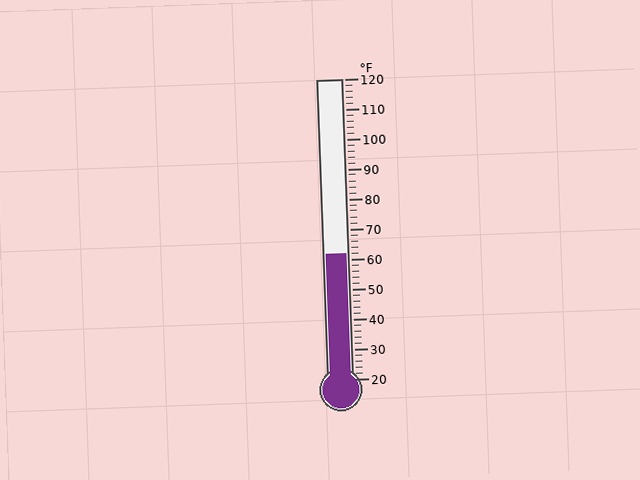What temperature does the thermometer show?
The thermometer shows approximately 62°F.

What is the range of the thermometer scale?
The thermometer scale ranges from 20°F to 120°F.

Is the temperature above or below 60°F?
The temperature is above 60°F.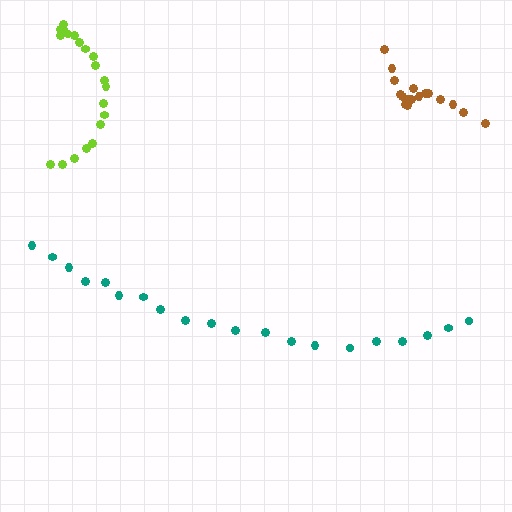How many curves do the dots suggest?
There are 3 distinct paths.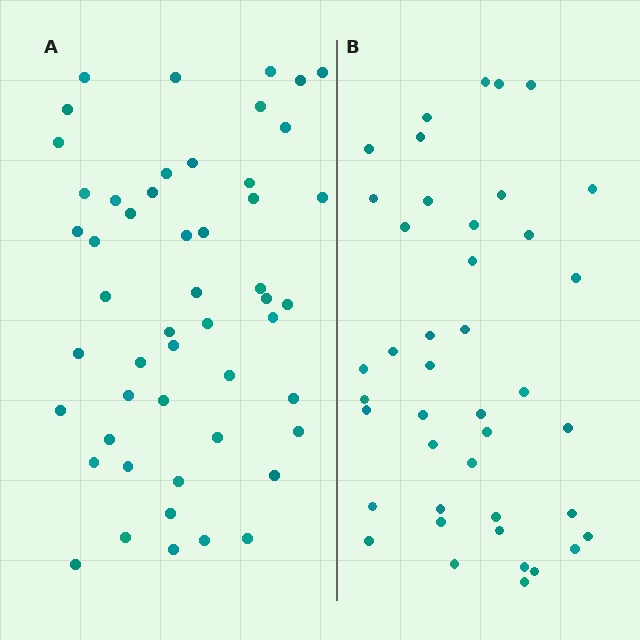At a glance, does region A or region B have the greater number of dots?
Region A (the left region) has more dots.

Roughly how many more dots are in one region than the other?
Region A has roughly 8 or so more dots than region B.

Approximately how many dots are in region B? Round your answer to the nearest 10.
About 40 dots. (The exact count is 42, which rounds to 40.)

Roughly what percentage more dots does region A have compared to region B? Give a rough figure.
About 20% more.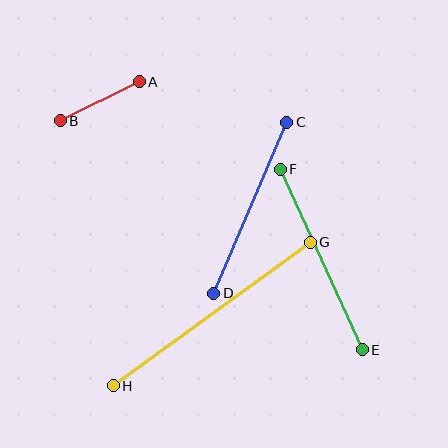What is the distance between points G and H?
The distance is approximately 244 pixels.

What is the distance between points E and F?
The distance is approximately 198 pixels.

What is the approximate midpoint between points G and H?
The midpoint is at approximately (212, 314) pixels.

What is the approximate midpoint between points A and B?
The midpoint is at approximately (100, 101) pixels.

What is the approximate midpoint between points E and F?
The midpoint is at approximately (321, 259) pixels.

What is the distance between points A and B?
The distance is approximately 88 pixels.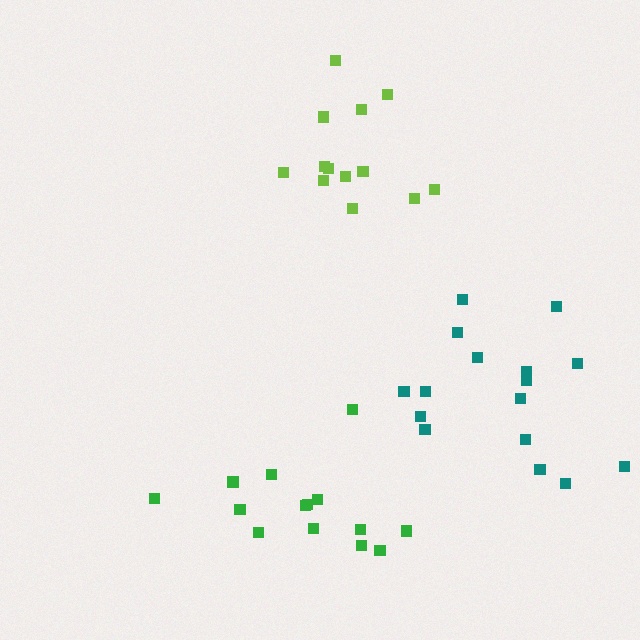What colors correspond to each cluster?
The clusters are colored: lime, teal, green.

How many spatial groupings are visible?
There are 3 spatial groupings.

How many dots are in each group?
Group 1: 13 dots, Group 2: 16 dots, Group 3: 14 dots (43 total).